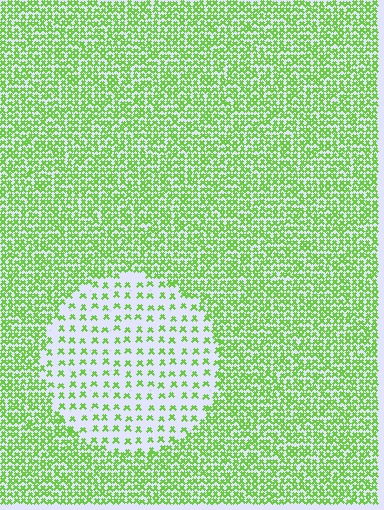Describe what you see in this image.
The image contains small lime elements arranged at two different densities. A circle-shaped region is visible where the elements are less densely packed than the surrounding area.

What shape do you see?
I see a circle.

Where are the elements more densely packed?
The elements are more densely packed outside the circle boundary.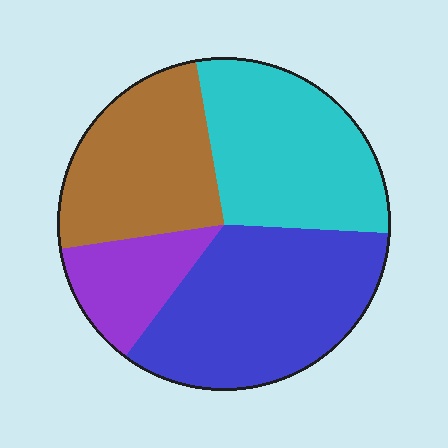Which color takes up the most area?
Blue, at roughly 35%.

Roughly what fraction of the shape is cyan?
Cyan covers 29% of the shape.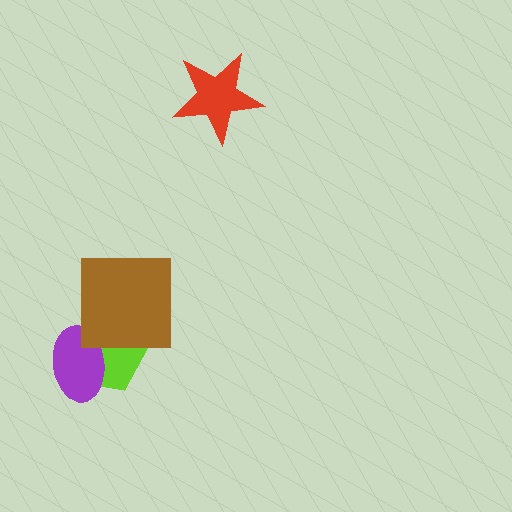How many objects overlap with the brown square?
1 object overlaps with the brown square.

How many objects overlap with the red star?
0 objects overlap with the red star.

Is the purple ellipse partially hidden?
No, no other shape covers it.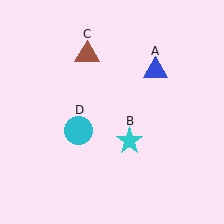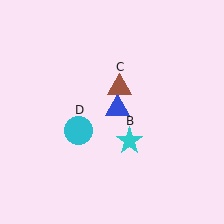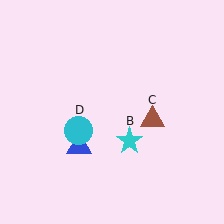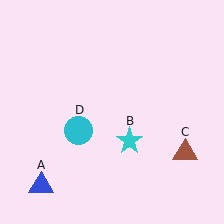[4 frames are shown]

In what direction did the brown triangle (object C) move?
The brown triangle (object C) moved down and to the right.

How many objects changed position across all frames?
2 objects changed position: blue triangle (object A), brown triangle (object C).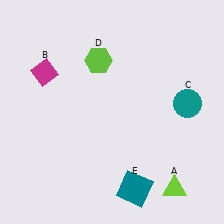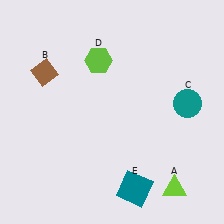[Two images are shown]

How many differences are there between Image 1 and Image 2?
There is 1 difference between the two images.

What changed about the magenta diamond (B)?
In Image 1, B is magenta. In Image 2, it changed to brown.